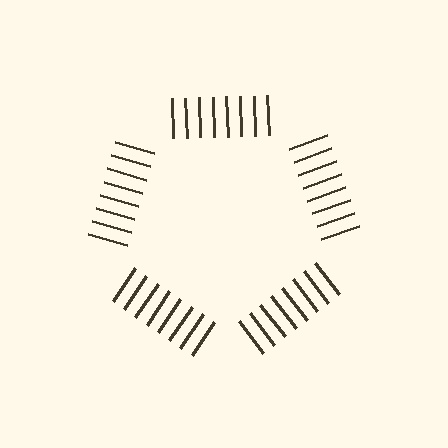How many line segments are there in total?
40 — 8 along each of the 5 edges.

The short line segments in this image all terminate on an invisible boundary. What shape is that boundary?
An illusory pentagon — the line segments terminate on its edges but no continuous stroke is drawn.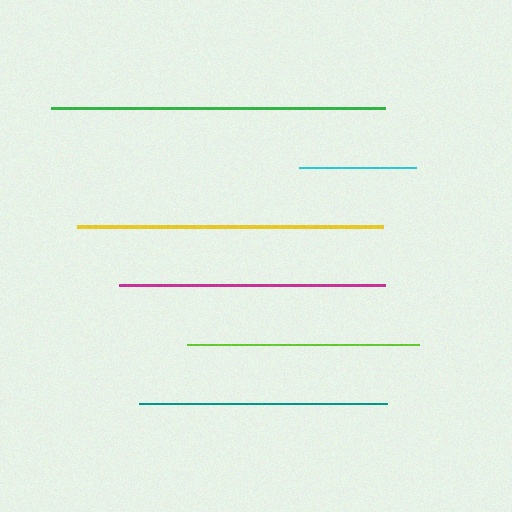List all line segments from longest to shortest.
From longest to shortest: green, yellow, magenta, teal, lime, cyan.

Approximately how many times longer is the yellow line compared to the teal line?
The yellow line is approximately 1.2 times the length of the teal line.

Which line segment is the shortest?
The cyan line is the shortest at approximately 117 pixels.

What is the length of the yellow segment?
The yellow segment is approximately 307 pixels long.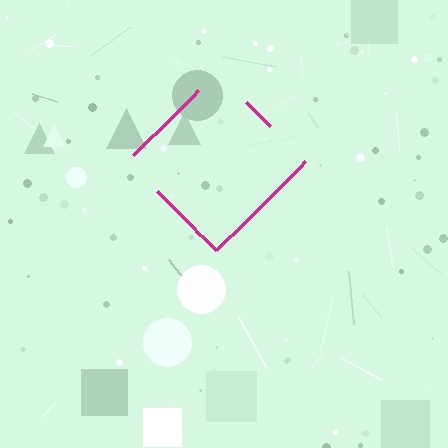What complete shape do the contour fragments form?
The contour fragments form a diamond.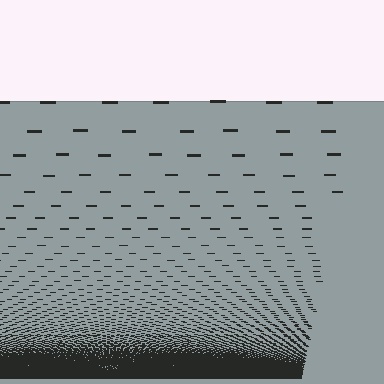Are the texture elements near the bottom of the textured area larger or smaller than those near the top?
Smaller. The gradient is inverted — elements near the bottom are smaller and denser.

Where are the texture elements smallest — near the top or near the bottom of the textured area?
Near the bottom.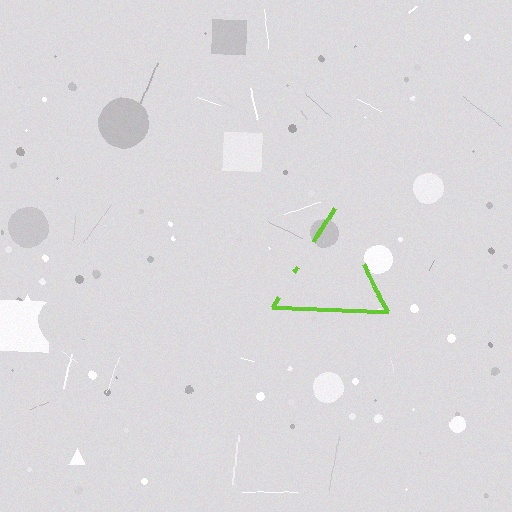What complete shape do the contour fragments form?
The contour fragments form a triangle.